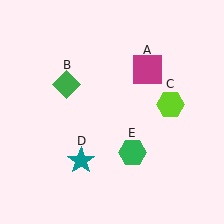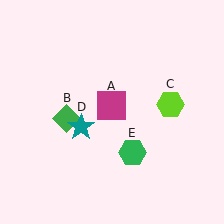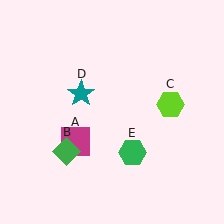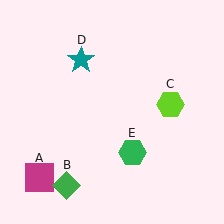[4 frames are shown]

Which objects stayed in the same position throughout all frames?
Lime hexagon (object C) and green hexagon (object E) remained stationary.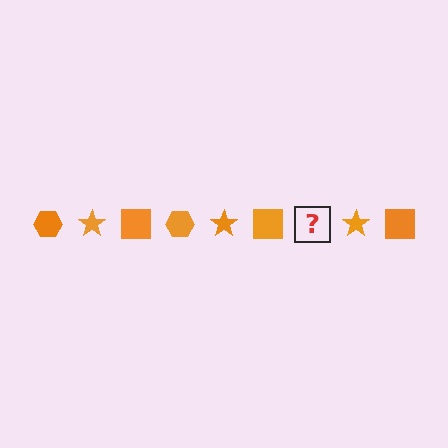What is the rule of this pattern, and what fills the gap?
The rule is that the pattern cycles through hexagon, star, square shapes in orange. The gap should be filled with an orange hexagon.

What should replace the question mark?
The question mark should be replaced with an orange hexagon.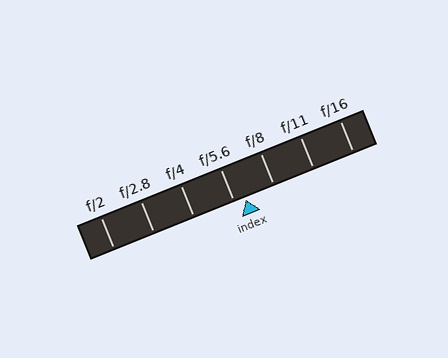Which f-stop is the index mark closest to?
The index mark is closest to f/5.6.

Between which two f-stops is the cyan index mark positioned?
The index mark is between f/5.6 and f/8.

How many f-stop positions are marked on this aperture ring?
There are 7 f-stop positions marked.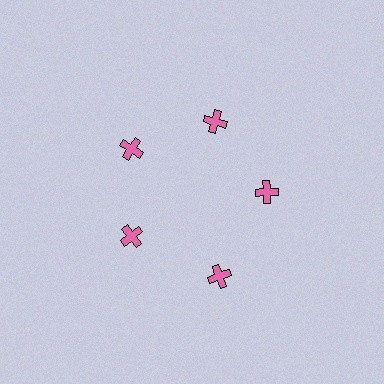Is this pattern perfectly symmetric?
No. The 5 pink crosses are arranged in a ring, but one element near the 5 o'clock position is pushed outward from the center, breaking the 5-fold rotational symmetry.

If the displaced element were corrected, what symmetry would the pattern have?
It would have 5-fold rotational symmetry — the pattern would map onto itself every 72 degrees.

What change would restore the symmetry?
The symmetry would be restored by moving it inward, back onto the ring so that all 5 crosses sit at equal angles and equal distance from the center.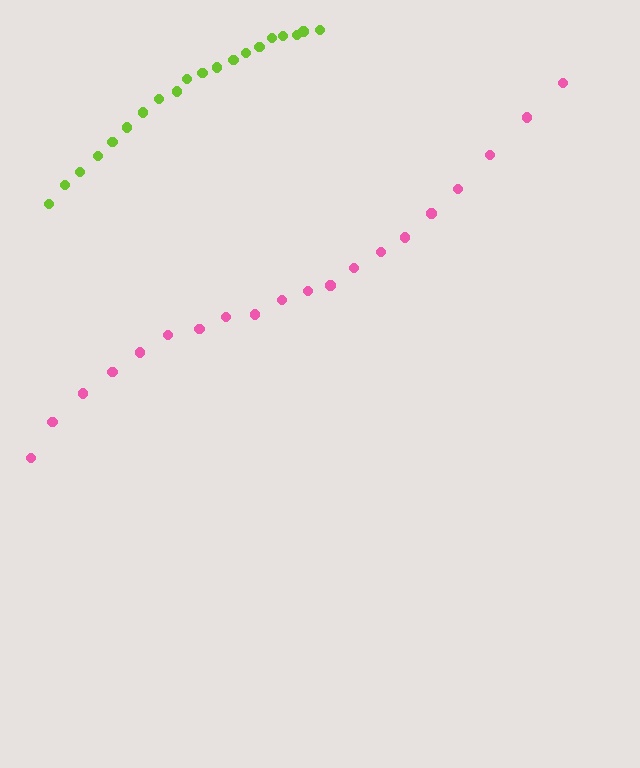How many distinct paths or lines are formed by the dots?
There are 2 distinct paths.